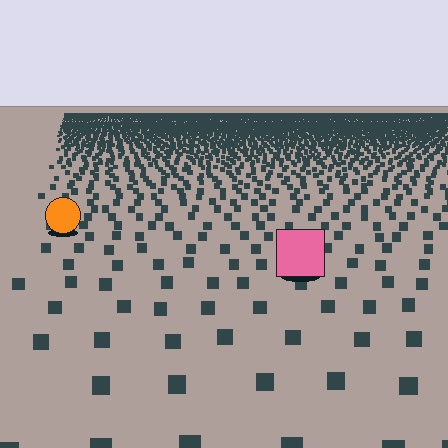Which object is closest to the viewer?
The pink square is closest. The texture marks near it are larger and more spread out.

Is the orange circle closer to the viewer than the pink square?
No. The pink square is closer — you can tell from the texture gradient: the ground texture is coarser near it.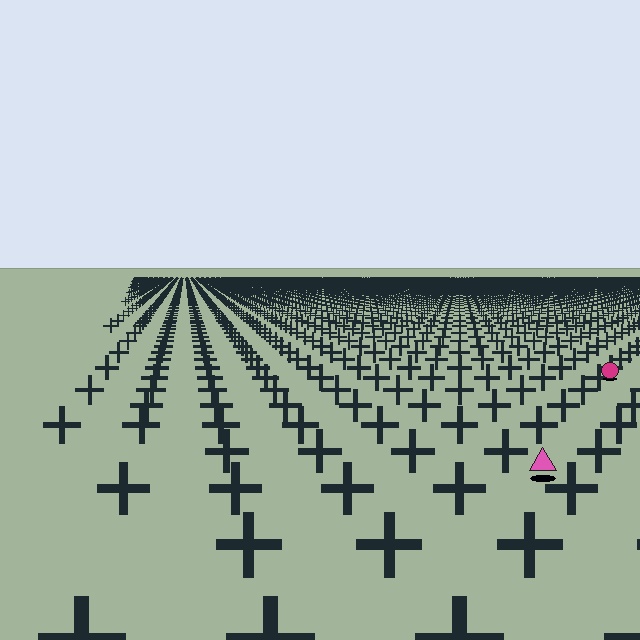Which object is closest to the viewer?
The pink triangle is closest. The texture marks near it are larger and more spread out.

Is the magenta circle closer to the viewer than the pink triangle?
No. The pink triangle is closer — you can tell from the texture gradient: the ground texture is coarser near it.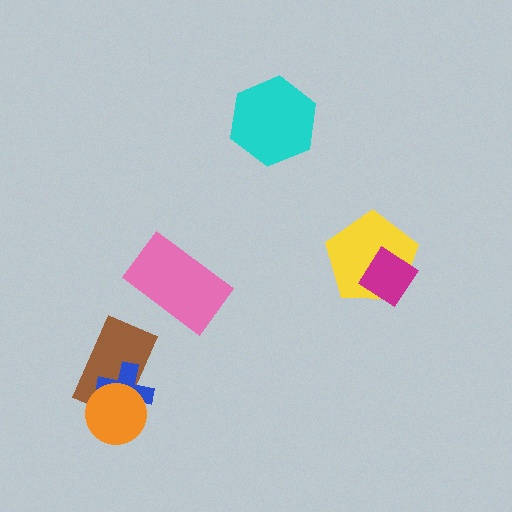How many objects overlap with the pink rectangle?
0 objects overlap with the pink rectangle.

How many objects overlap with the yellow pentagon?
1 object overlaps with the yellow pentagon.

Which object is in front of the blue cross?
The orange circle is in front of the blue cross.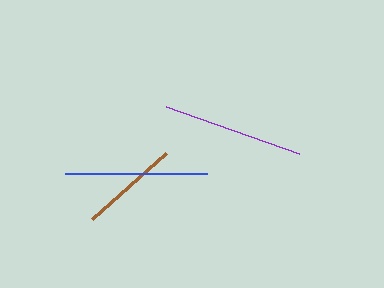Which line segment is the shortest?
The brown line is the shortest at approximately 99 pixels.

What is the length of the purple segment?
The purple segment is approximately 141 pixels long.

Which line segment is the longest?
The blue line is the longest at approximately 142 pixels.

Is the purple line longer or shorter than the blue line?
The blue line is longer than the purple line.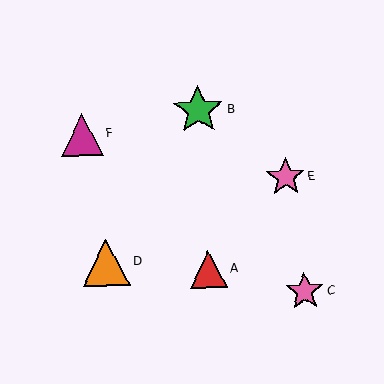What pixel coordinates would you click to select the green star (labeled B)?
Click at (198, 110) to select the green star B.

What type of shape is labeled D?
Shape D is an orange triangle.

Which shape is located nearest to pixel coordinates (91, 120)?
The magenta triangle (labeled F) at (82, 135) is nearest to that location.